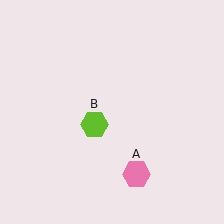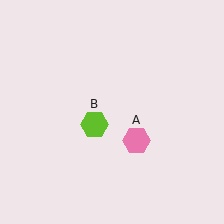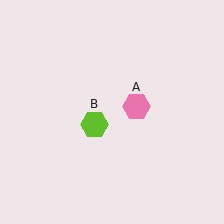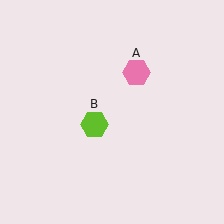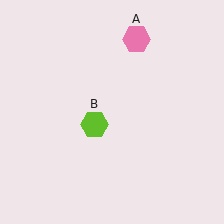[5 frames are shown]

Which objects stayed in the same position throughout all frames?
Lime hexagon (object B) remained stationary.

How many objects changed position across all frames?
1 object changed position: pink hexagon (object A).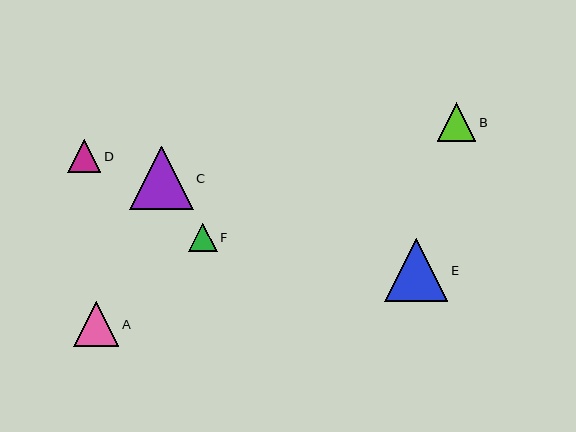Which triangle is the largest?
Triangle C is the largest with a size of approximately 63 pixels.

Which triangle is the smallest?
Triangle F is the smallest with a size of approximately 28 pixels.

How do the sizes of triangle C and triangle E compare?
Triangle C and triangle E are approximately the same size.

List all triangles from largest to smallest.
From largest to smallest: C, E, A, B, D, F.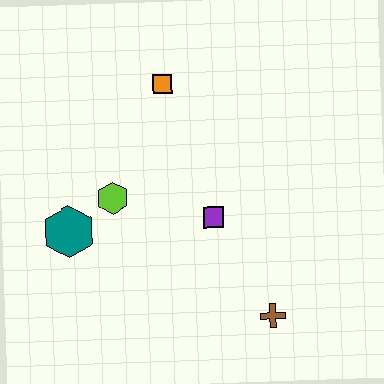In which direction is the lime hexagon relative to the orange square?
The lime hexagon is below the orange square.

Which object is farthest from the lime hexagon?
The brown cross is farthest from the lime hexagon.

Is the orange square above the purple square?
Yes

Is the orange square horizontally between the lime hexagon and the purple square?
Yes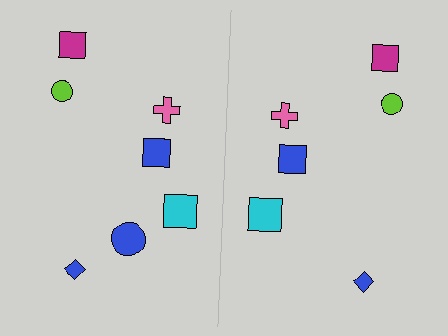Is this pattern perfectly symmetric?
No, the pattern is not perfectly symmetric. A blue circle is missing from the right side.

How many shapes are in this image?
There are 13 shapes in this image.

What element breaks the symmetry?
A blue circle is missing from the right side.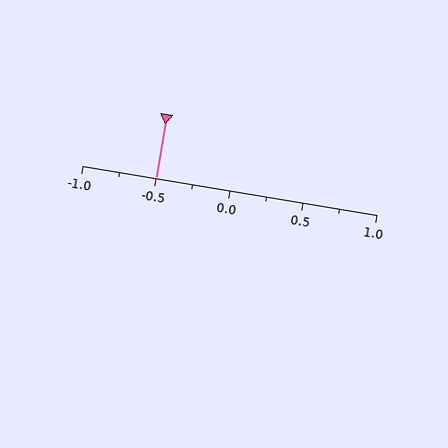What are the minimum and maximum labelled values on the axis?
The axis runs from -1.0 to 1.0.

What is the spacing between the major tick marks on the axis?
The major ticks are spaced 0.5 apart.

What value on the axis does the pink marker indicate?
The marker indicates approximately -0.5.